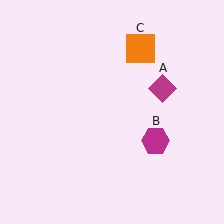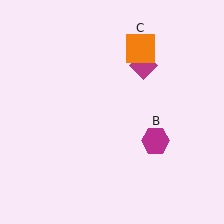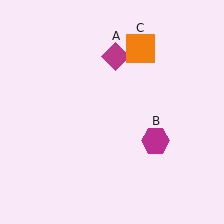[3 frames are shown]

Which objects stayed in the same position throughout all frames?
Magenta hexagon (object B) and orange square (object C) remained stationary.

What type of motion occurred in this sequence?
The magenta diamond (object A) rotated counterclockwise around the center of the scene.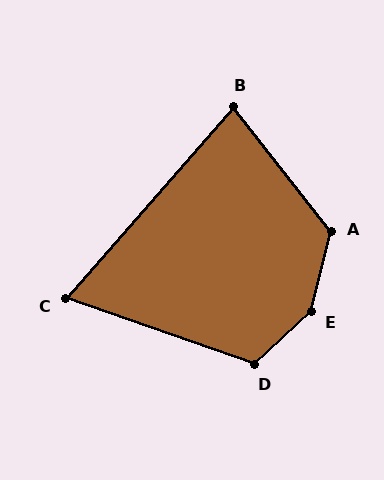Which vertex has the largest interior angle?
E, at approximately 147 degrees.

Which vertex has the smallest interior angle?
C, at approximately 68 degrees.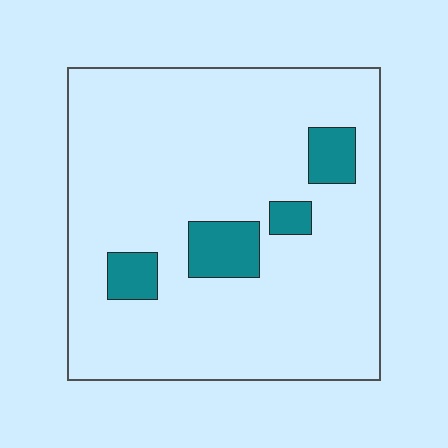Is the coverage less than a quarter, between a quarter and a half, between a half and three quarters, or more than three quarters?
Less than a quarter.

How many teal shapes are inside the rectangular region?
4.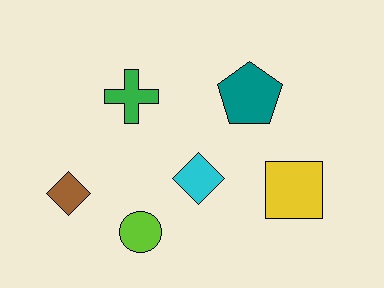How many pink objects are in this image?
There are no pink objects.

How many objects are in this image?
There are 6 objects.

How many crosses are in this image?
There is 1 cross.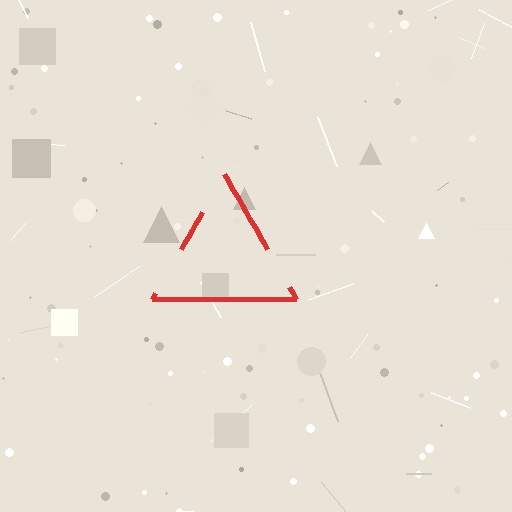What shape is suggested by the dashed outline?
The dashed outline suggests a triangle.